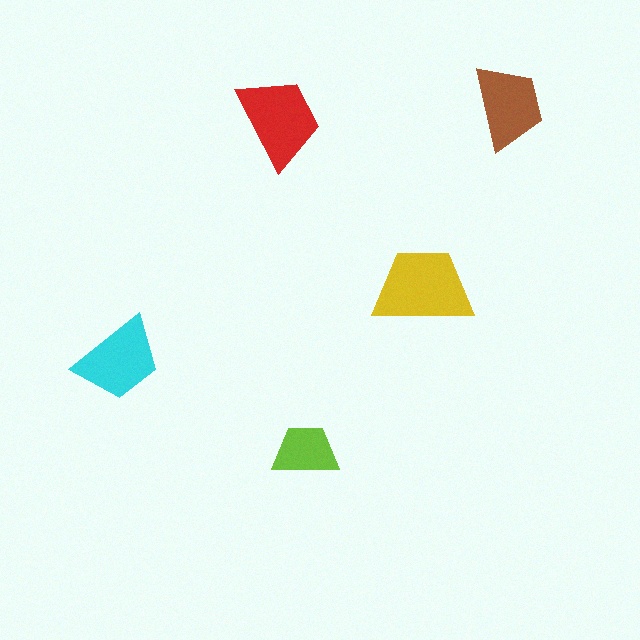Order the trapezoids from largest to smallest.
the yellow one, the red one, the cyan one, the brown one, the lime one.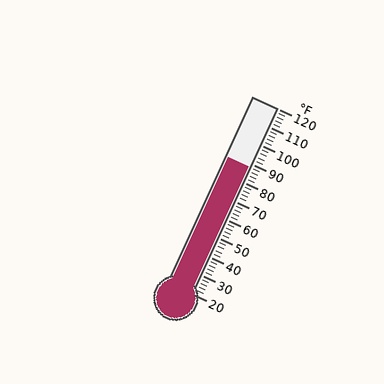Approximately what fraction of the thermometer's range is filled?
The thermometer is filled to approximately 70% of its range.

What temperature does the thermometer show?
The thermometer shows approximately 88°F.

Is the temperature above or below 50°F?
The temperature is above 50°F.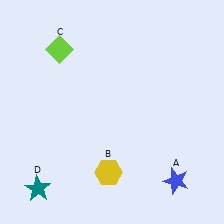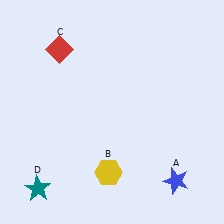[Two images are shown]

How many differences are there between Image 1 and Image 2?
There is 1 difference between the two images.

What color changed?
The diamond (C) changed from lime in Image 1 to red in Image 2.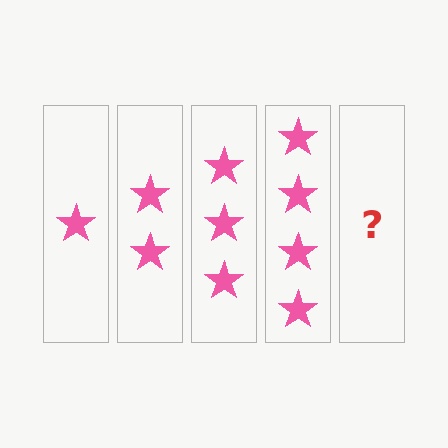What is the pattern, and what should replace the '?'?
The pattern is that each step adds one more star. The '?' should be 5 stars.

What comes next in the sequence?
The next element should be 5 stars.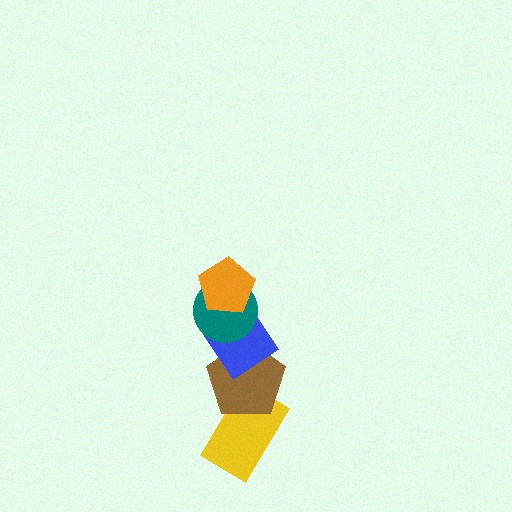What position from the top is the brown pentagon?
The brown pentagon is 4th from the top.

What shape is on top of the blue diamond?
The teal circle is on top of the blue diamond.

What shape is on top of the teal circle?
The orange pentagon is on top of the teal circle.